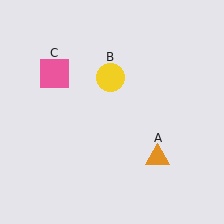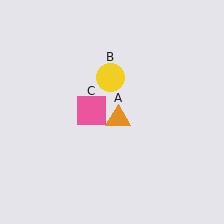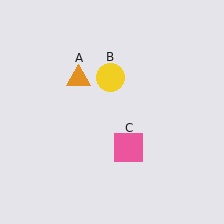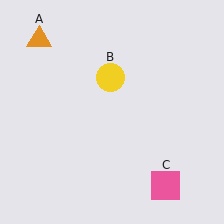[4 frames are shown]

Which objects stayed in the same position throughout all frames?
Yellow circle (object B) remained stationary.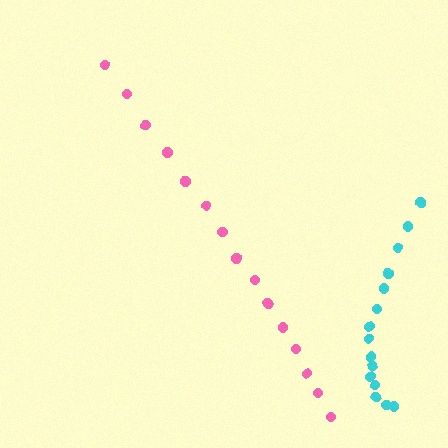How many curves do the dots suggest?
There are 2 distinct paths.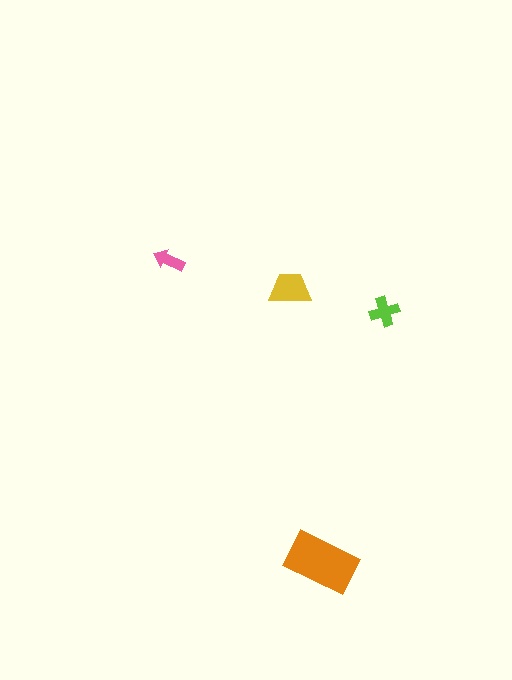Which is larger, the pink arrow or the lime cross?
The lime cross.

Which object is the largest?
The orange rectangle.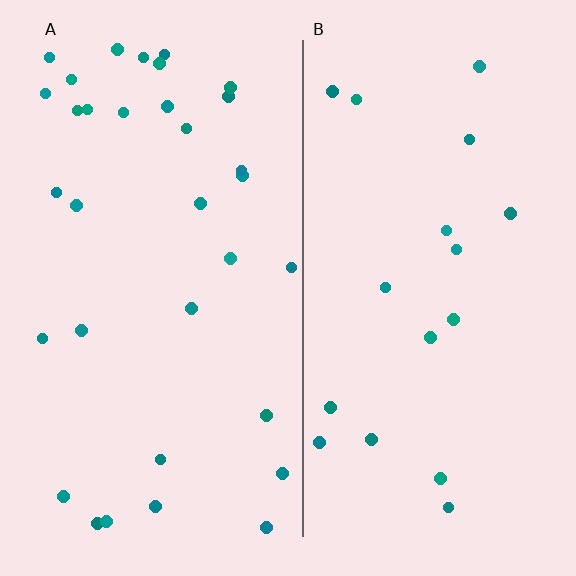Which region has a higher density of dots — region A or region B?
A (the left).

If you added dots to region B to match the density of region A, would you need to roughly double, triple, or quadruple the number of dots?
Approximately double.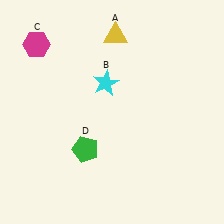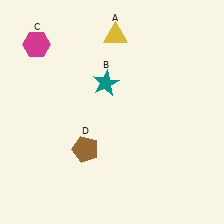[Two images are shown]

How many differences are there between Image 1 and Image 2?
There are 2 differences between the two images.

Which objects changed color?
B changed from cyan to teal. D changed from green to brown.